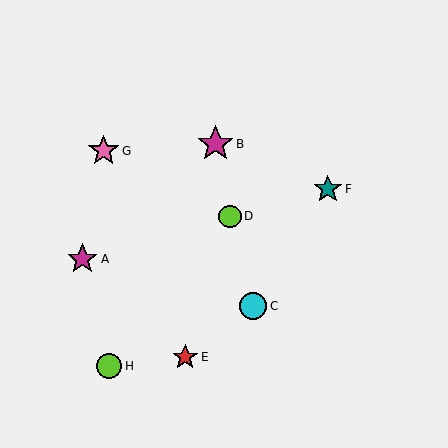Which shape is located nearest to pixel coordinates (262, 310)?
The cyan circle (labeled C) at (253, 306) is nearest to that location.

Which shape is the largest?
The magenta star (labeled B) is the largest.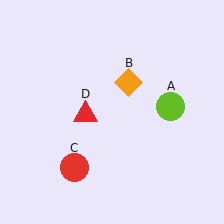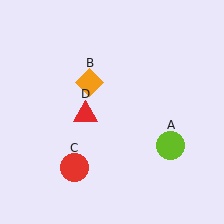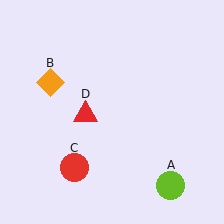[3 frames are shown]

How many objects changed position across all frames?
2 objects changed position: lime circle (object A), orange diamond (object B).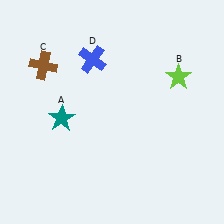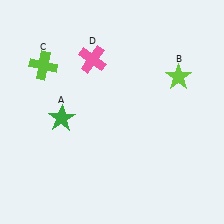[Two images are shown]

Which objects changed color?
A changed from teal to green. C changed from brown to lime. D changed from blue to pink.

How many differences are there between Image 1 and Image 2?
There are 3 differences between the two images.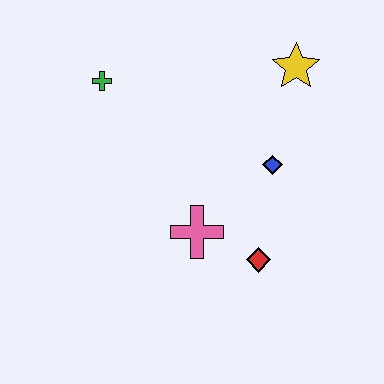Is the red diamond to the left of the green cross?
No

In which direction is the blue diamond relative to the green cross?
The blue diamond is to the right of the green cross.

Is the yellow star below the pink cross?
No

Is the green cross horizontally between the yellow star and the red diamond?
No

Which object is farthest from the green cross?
The red diamond is farthest from the green cross.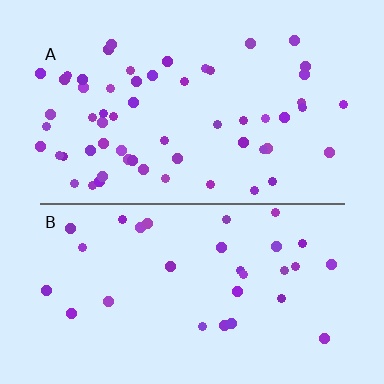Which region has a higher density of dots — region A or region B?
A (the top).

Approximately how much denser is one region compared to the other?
Approximately 1.9× — region A over region B.